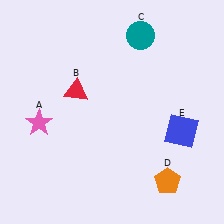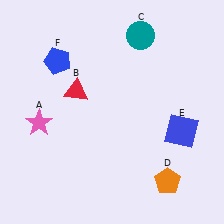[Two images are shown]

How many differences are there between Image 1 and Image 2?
There is 1 difference between the two images.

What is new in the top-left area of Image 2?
A blue pentagon (F) was added in the top-left area of Image 2.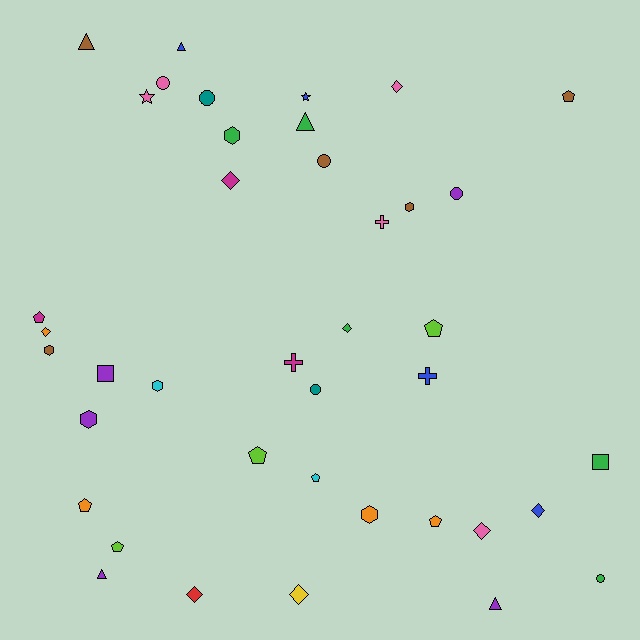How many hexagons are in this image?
There are 6 hexagons.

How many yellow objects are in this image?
There is 1 yellow object.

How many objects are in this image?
There are 40 objects.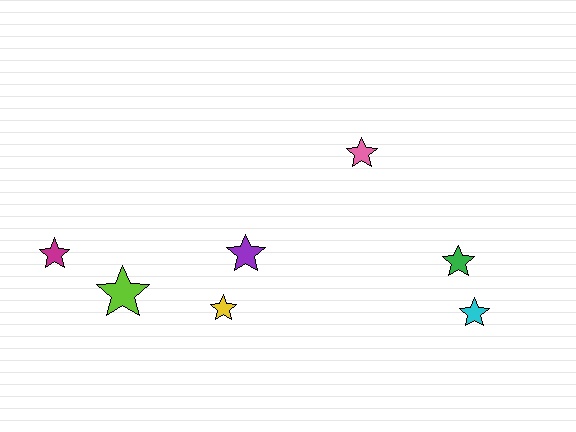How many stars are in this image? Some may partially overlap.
There are 7 stars.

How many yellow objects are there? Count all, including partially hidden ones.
There is 1 yellow object.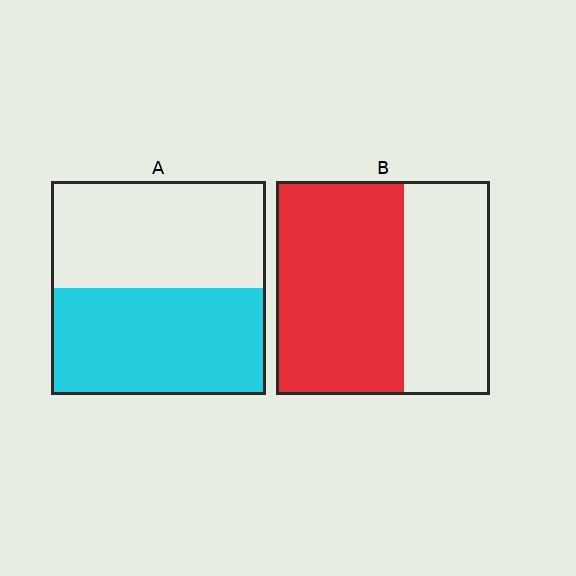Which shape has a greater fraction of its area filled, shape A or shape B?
Shape B.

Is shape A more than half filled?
Roughly half.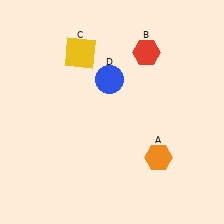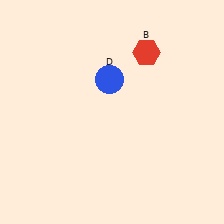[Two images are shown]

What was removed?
The orange hexagon (A), the yellow square (C) were removed in Image 2.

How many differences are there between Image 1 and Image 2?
There are 2 differences between the two images.